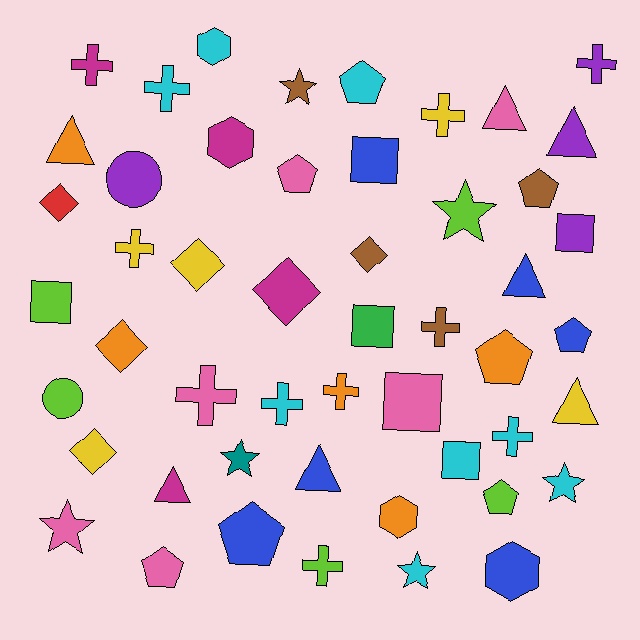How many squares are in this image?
There are 6 squares.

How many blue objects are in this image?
There are 6 blue objects.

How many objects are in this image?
There are 50 objects.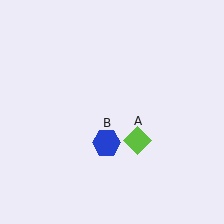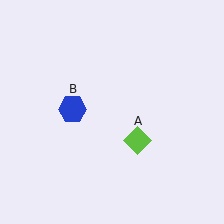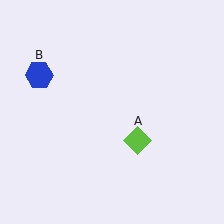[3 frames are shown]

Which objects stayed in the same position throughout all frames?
Lime diamond (object A) remained stationary.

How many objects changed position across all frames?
1 object changed position: blue hexagon (object B).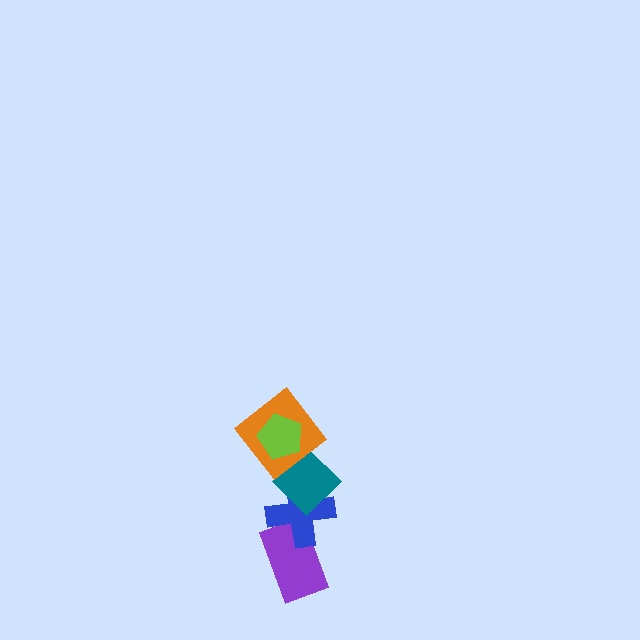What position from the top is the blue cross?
The blue cross is 4th from the top.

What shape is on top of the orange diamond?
The lime pentagon is on top of the orange diamond.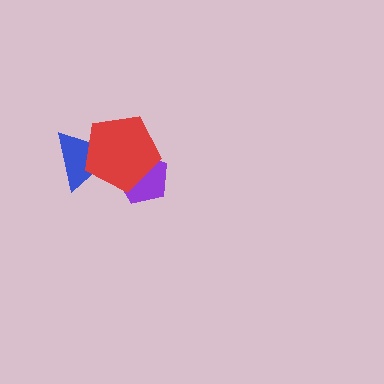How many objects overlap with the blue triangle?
1 object overlaps with the blue triangle.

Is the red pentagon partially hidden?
No, no other shape covers it.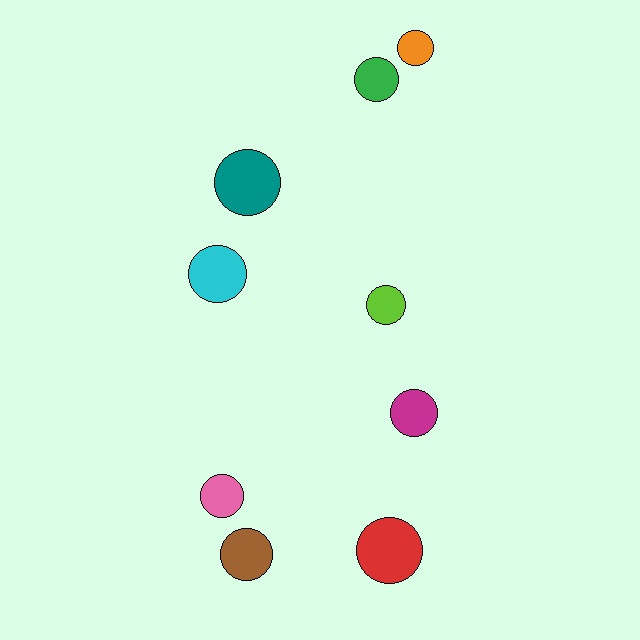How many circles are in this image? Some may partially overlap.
There are 9 circles.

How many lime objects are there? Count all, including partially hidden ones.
There is 1 lime object.